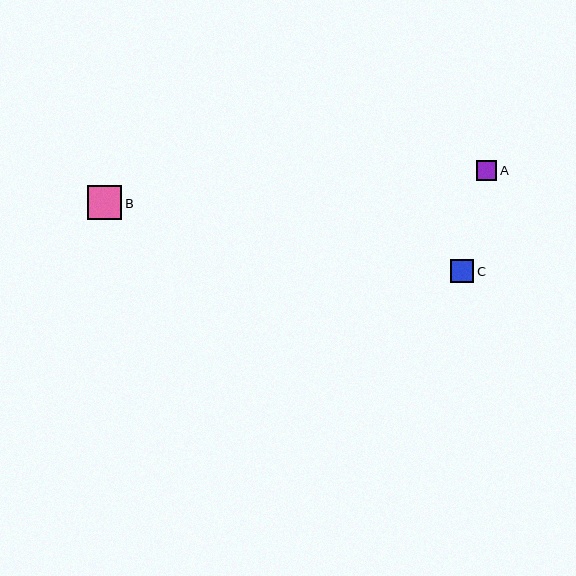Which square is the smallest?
Square A is the smallest with a size of approximately 20 pixels.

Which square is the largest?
Square B is the largest with a size of approximately 34 pixels.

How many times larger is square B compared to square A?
Square B is approximately 1.7 times the size of square A.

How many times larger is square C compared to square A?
Square C is approximately 1.2 times the size of square A.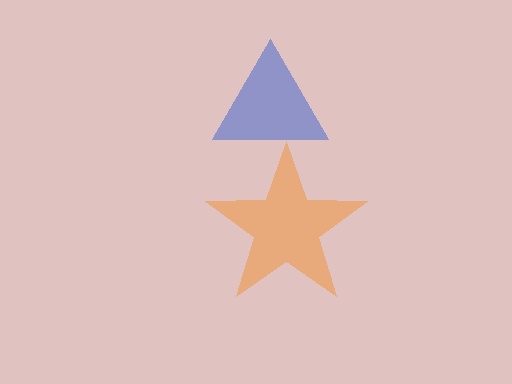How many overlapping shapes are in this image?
There are 2 overlapping shapes in the image.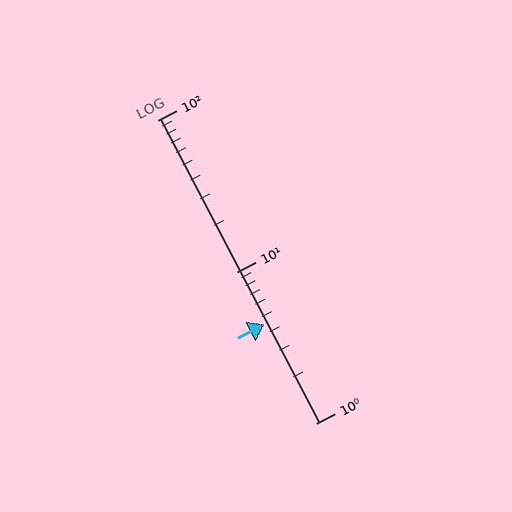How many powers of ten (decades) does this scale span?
The scale spans 2 decades, from 1 to 100.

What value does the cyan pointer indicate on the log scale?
The pointer indicates approximately 4.5.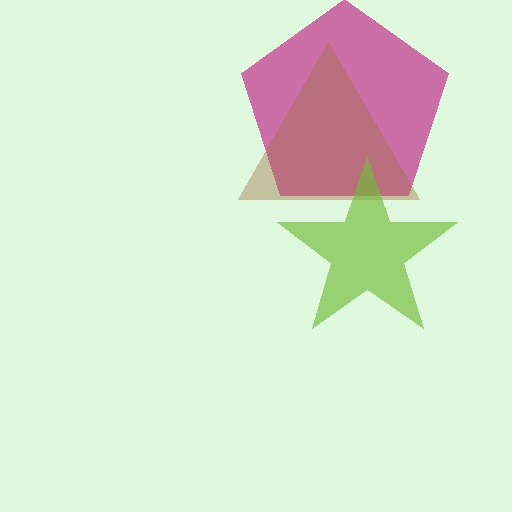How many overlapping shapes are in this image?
There are 3 overlapping shapes in the image.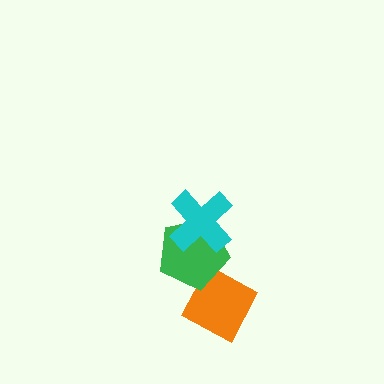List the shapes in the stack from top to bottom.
From top to bottom: the cyan cross, the green pentagon, the orange diamond.